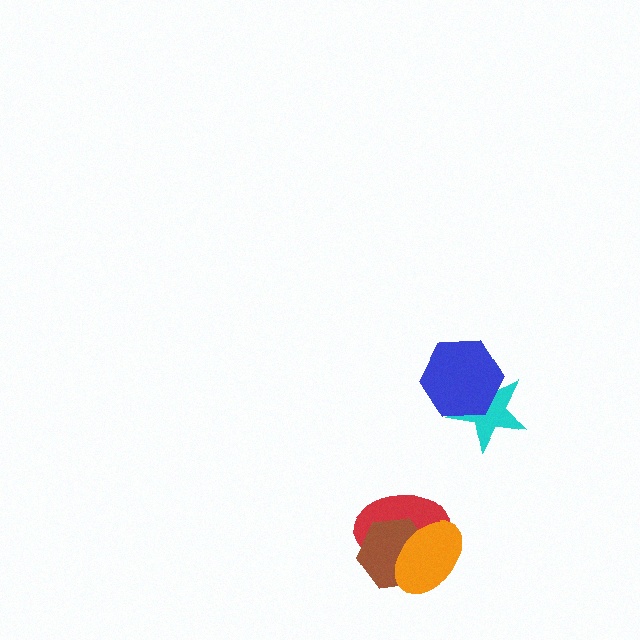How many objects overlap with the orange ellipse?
2 objects overlap with the orange ellipse.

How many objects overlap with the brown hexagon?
2 objects overlap with the brown hexagon.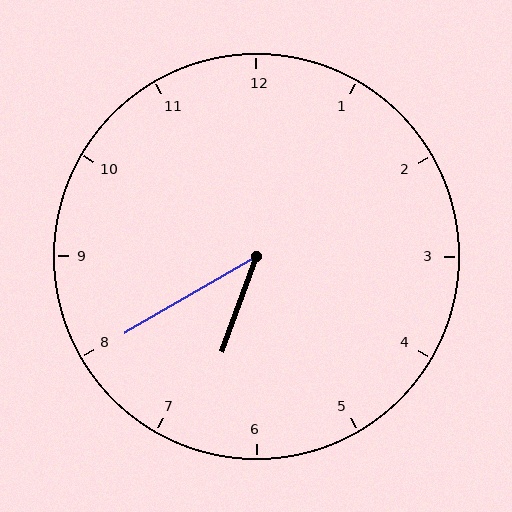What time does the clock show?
6:40.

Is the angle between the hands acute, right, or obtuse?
It is acute.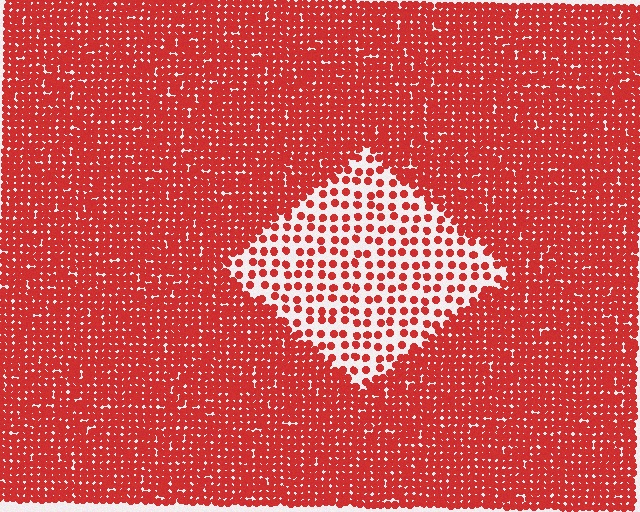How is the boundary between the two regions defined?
The boundary is defined by a change in element density (approximately 2.8x ratio). All elements are the same color, size, and shape.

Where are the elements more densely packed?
The elements are more densely packed outside the diamond boundary.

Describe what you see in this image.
The image contains small red elements arranged at two different densities. A diamond-shaped region is visible where the elements are less densely packed than the surrounding area.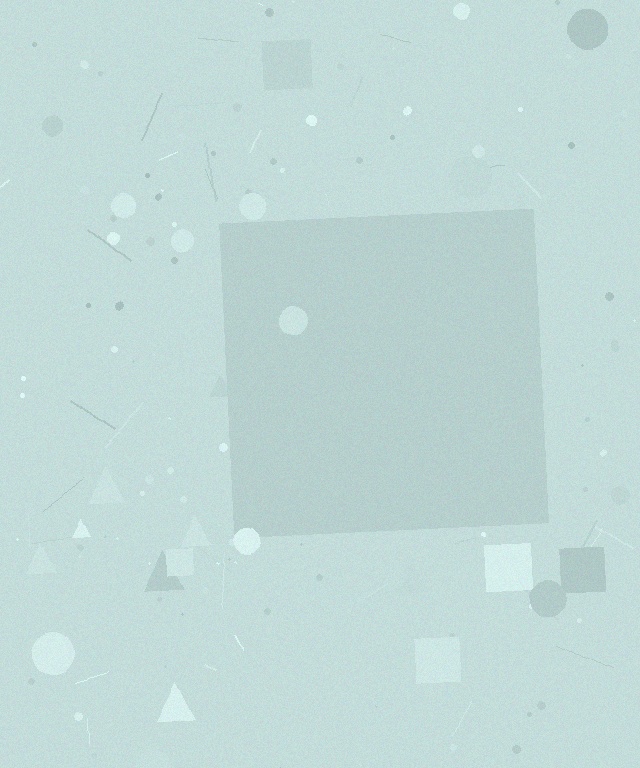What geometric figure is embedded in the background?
A square is embedded in the background.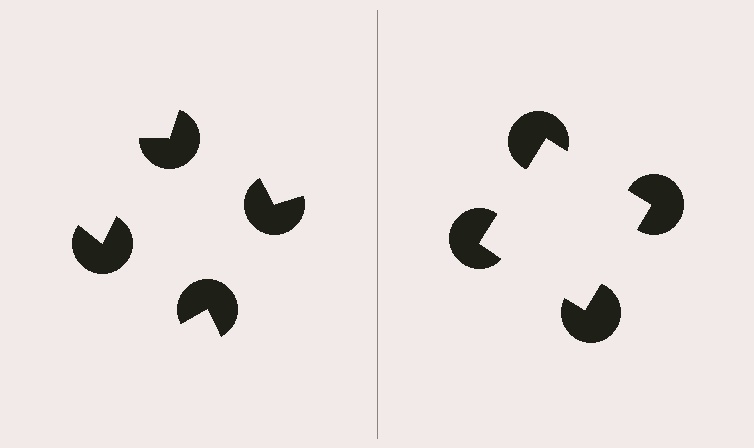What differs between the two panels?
The pac-man discs are positioned identically on both sides; only the wedge orientations differ. On the right they align to a square; on the left they are misaligned.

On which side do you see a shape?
An illusory square appears on the right side. On the left side the wedge cuts are rotated, so no coherent shape forms.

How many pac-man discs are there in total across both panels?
8 — 4 on each side.